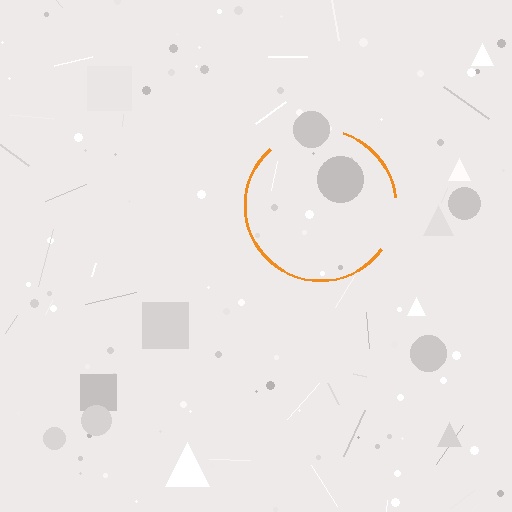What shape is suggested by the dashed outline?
The dashed outline suggests a circle.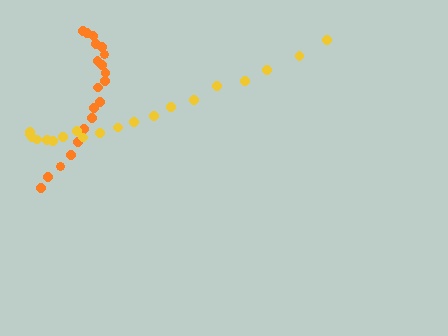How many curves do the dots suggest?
There are 2 distinct paths.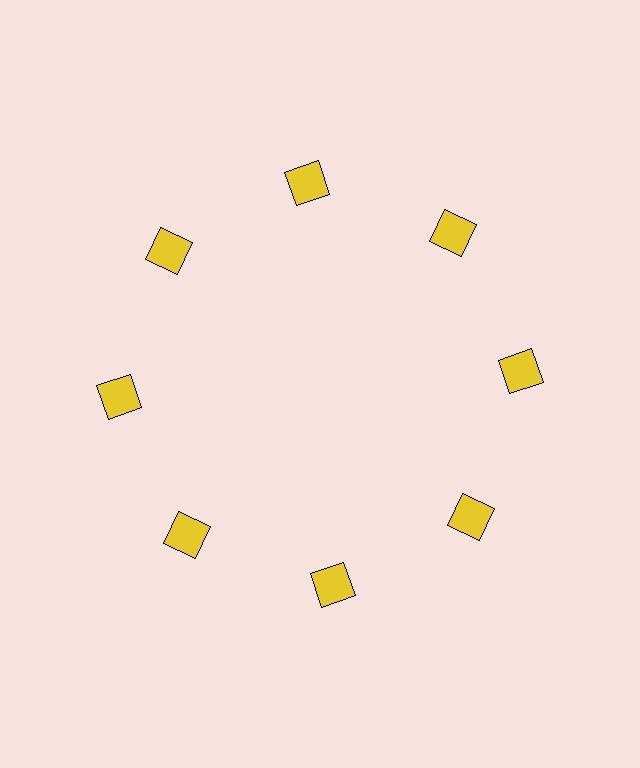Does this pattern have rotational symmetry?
Yes, this pattern has 8-fold rotational symmetry. It looks the same after rotating 45 degrees around the center.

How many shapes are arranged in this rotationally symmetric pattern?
There are 8 shapes, arranged in 8 groups of 1.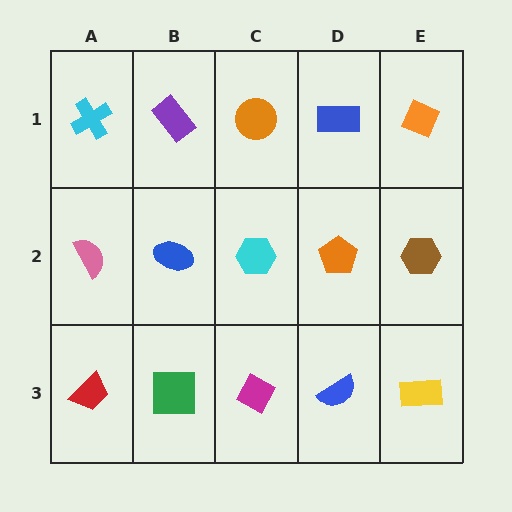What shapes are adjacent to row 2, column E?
An orange diamond (row 1, column E), a yellow rectangle (row 3, column E), an orange pentagon (row 2, column D).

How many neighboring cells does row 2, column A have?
3.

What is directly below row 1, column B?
A blue ellipse.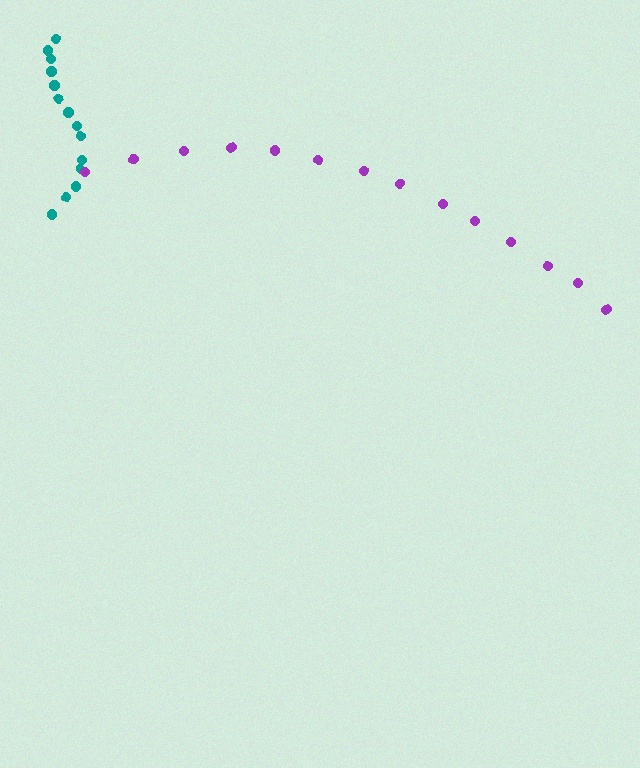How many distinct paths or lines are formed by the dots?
There are 2 distinct paths.